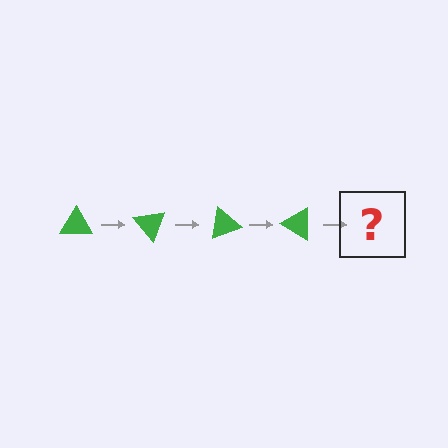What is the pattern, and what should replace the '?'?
The pattern is that the triangle rotates 50 degrees each step. The '?' should be a green triangle rotated 200 degrees.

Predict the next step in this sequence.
The next step is a green triangle rotated 200 degrees.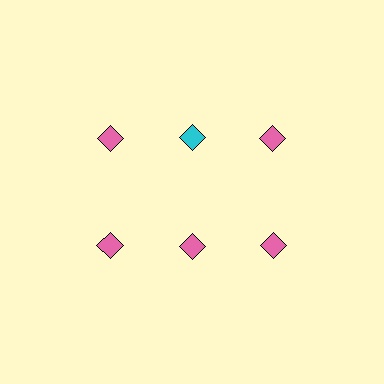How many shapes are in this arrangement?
There are 6 shapes arranged in a grid pattern.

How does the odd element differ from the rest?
It has a different color: cyan instead of pink.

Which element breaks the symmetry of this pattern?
The cyan diamond in the top row, second from left column breaks the symmetry. All other shapes are pink diamonds.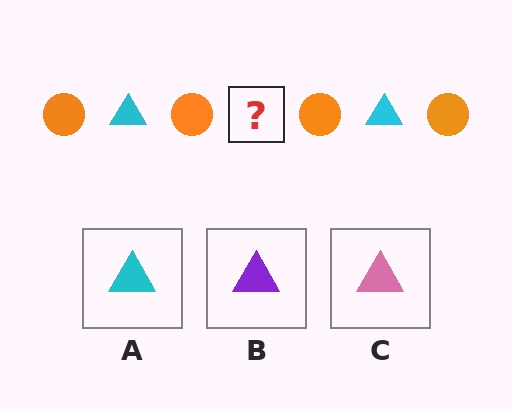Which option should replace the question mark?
Option A.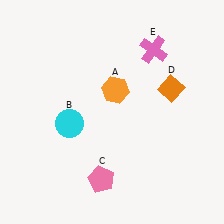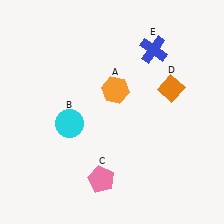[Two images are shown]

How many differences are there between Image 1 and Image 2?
There is 1 difference between the two images.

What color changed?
The cross (E) changed from pink in Image 1 to blue in Image 2.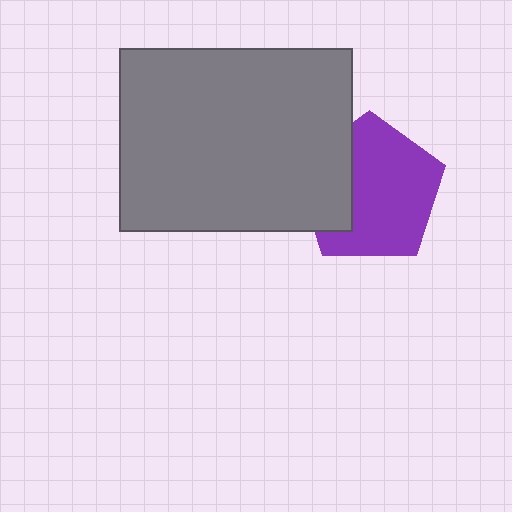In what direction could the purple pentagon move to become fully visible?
The purple pentagon could move right. That would shift it out from behind the gray rectangle entirely.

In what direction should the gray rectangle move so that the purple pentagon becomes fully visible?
The gray rectangle should move left. That is the shortest direction to clear the overlap and leave the purple pentagon fully visible.